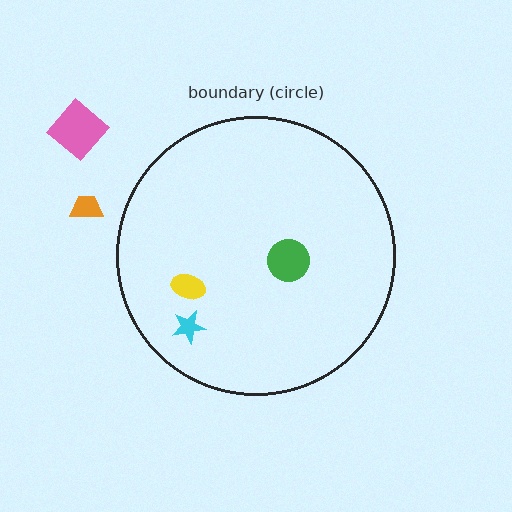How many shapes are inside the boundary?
3 inside, 2 outside.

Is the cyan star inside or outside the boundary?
Inside.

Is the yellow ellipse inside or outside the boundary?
Inside.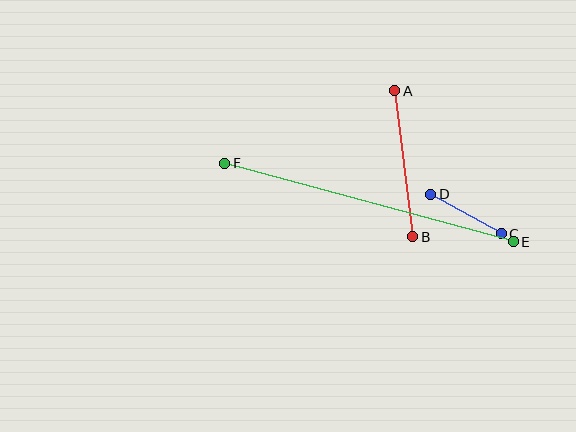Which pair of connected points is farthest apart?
Points E and F are farthest apart.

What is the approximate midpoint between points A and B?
The midpoint is at approximately (404, 164) pixels.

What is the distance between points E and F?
The distance is approximately 299 pixels.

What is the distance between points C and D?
The distance is approximately 81 pixels.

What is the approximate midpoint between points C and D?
The midpoint is at approximately (466, 214) pixels.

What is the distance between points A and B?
The distance is approximately 147 pixels.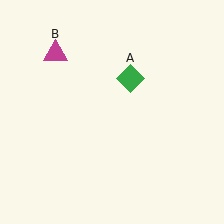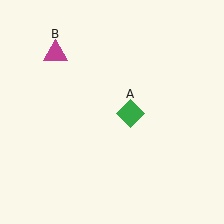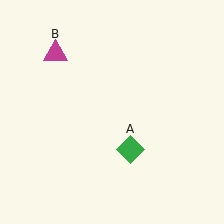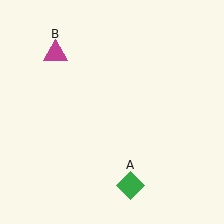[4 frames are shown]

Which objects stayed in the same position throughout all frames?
Magenta triangle (object B) remained stationary.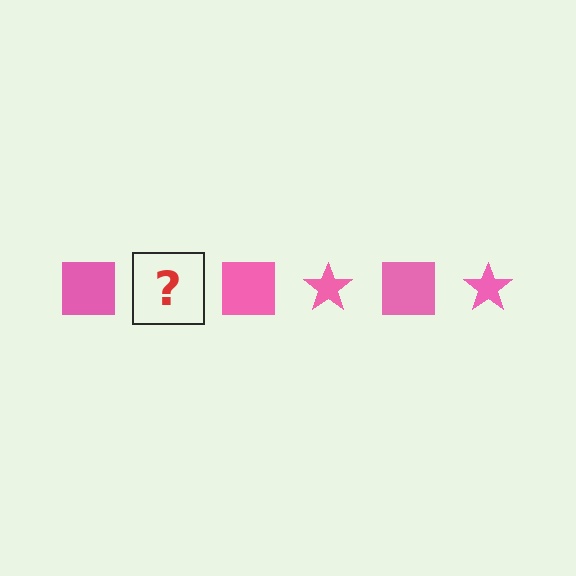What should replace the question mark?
The question mark should be replaced with a pink star.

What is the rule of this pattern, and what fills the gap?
The rule is that the pattern cycles through square, star shapes in pink. The gap should be filled with a pink star.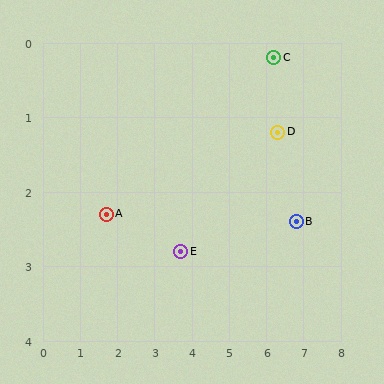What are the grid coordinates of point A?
Point A is at approximately (1.7, 2.3).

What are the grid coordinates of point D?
Point D is at approximately (6.3, 1.2).